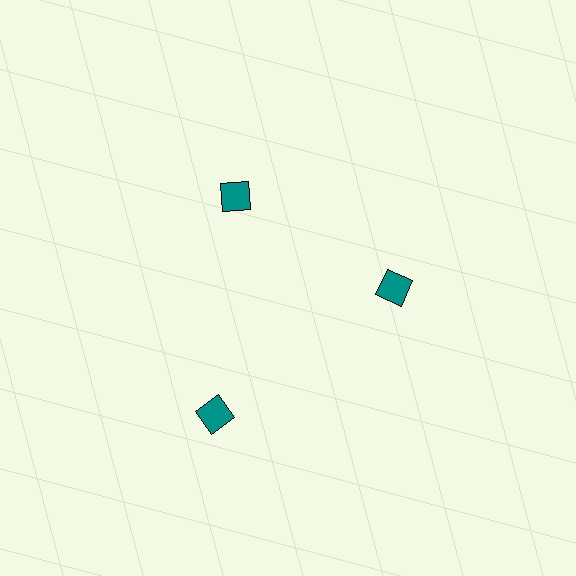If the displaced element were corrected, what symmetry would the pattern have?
It would have 3-fold rotational symmetry — the pattern would map onto itself every 120 degrees.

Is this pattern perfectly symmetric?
No. The 3 teal diamonds are arranged in a ring, but one element near the 7 o'clock position is pushed outward from the center, breaking the 3-fold rotational symmetry.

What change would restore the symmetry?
The symmetry would be restored by moving it inward, back onto the ring so that all 3 diamonds sit at equal angles and equal distance from the center.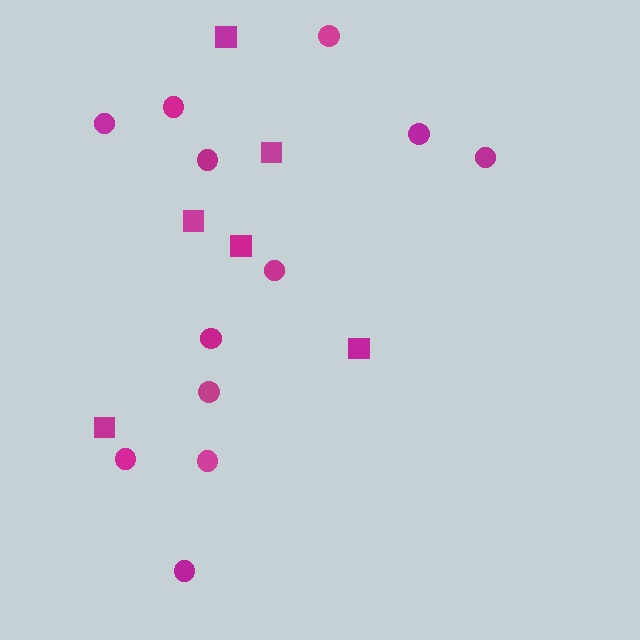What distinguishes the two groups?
There are 2 groups: one group of squares (6) and one group of circles (12).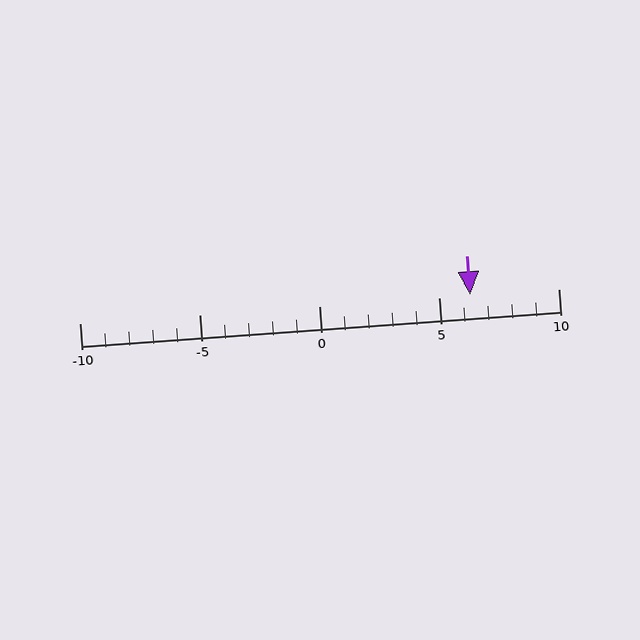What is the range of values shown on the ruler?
The ruler shows values from -10 to 10.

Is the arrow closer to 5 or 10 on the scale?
The arrow is closer to 5.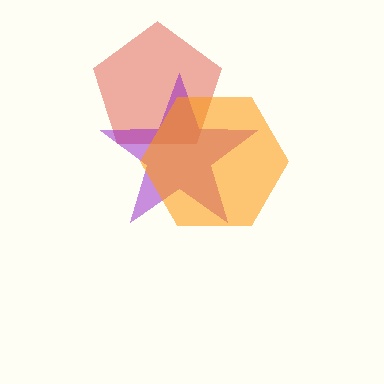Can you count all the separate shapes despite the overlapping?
Yes, there are 3 separate shapes.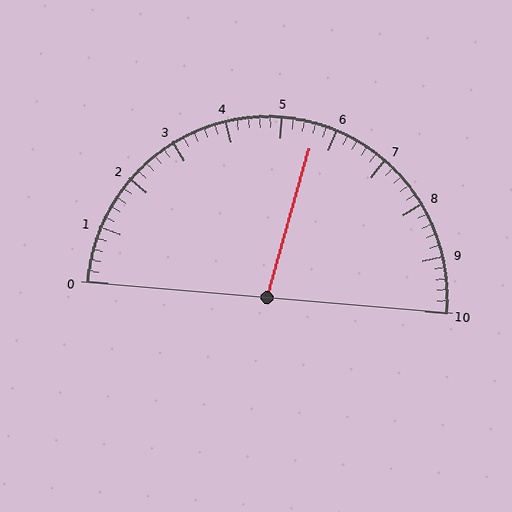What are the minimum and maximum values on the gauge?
The gauge ranges from 0 to 10.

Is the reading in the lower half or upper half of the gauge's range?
The reading is in the upper half of the range (0 to 10).